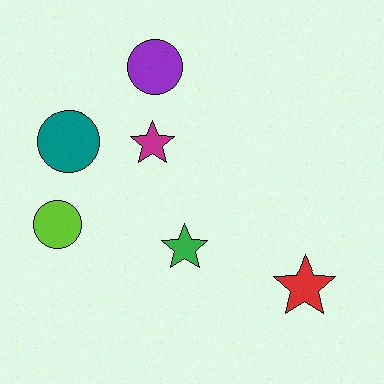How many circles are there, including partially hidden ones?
There are 3 circles.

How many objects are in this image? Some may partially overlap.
There are 6 objects.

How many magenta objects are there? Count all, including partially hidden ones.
There is 1 magenta object.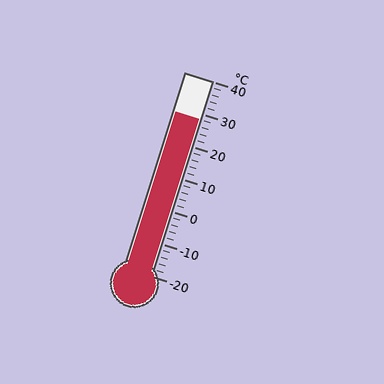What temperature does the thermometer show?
The thermometer shows approximately 28°C.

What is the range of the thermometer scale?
The thermometer scale ranges from -20°C to 40°C.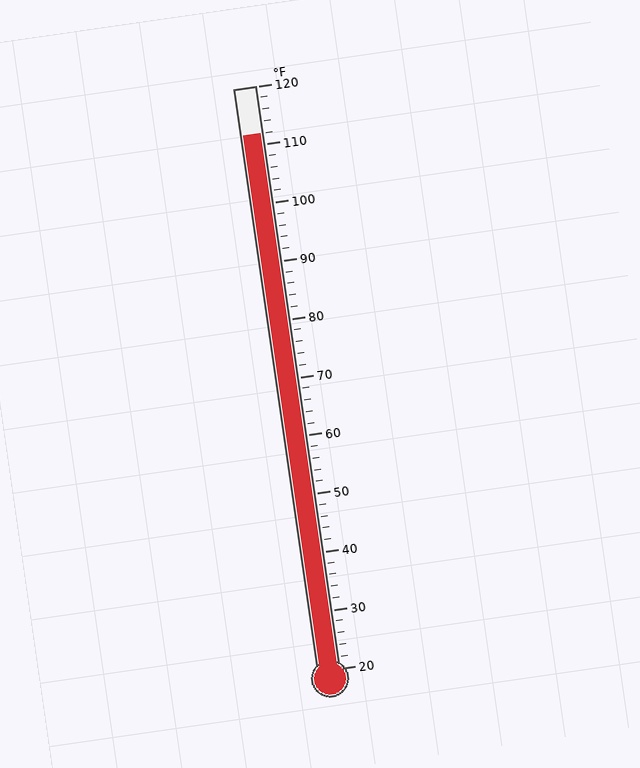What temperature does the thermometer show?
The thermometer shows approximately 112°F.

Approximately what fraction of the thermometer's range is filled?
The thermometer is filled to approximately 90% of its range.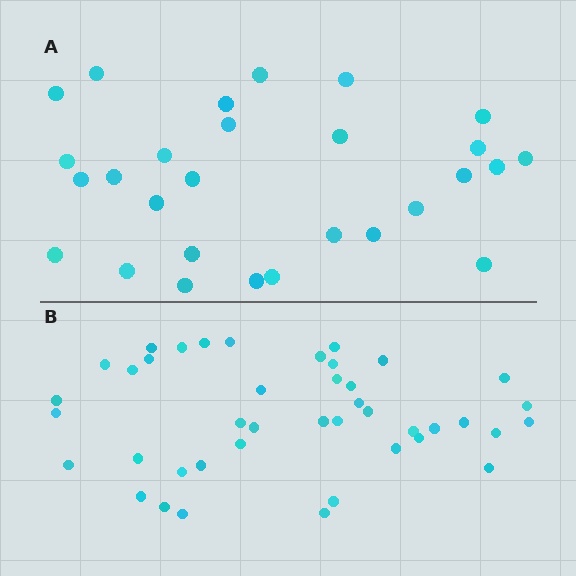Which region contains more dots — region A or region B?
Region B (the bottom region) has more dots.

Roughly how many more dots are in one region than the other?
Region B has approximately 15 more dots than region A.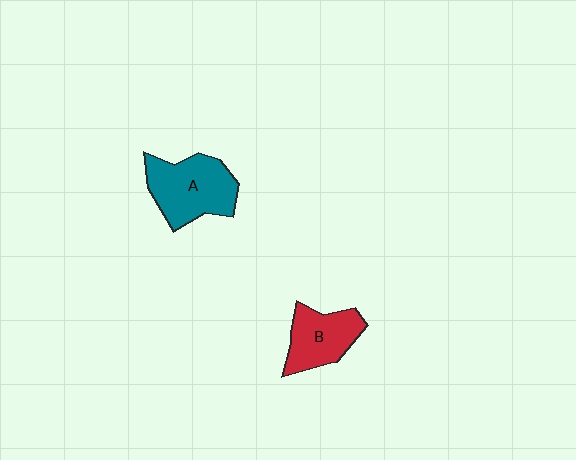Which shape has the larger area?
Shape A (teal).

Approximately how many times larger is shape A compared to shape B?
Approximately 1.3 times.